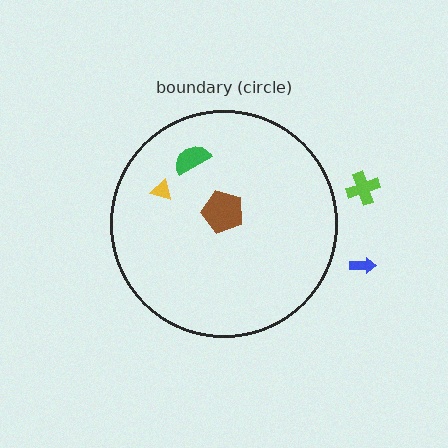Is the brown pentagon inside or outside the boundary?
Inside.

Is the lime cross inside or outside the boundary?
Outside.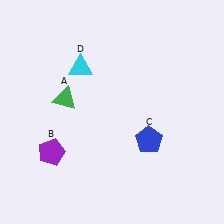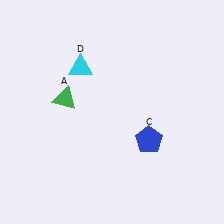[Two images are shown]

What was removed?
The purple pentagon (B) was removed in Image 2.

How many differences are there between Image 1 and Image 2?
There is 1 difference between the two images.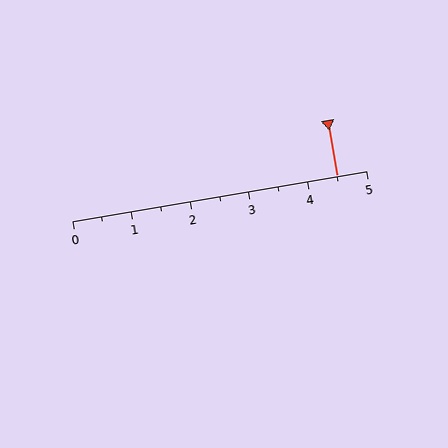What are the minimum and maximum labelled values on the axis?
The axis runs from 0 to 5.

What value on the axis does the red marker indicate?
The marker indicates approximately 4.5.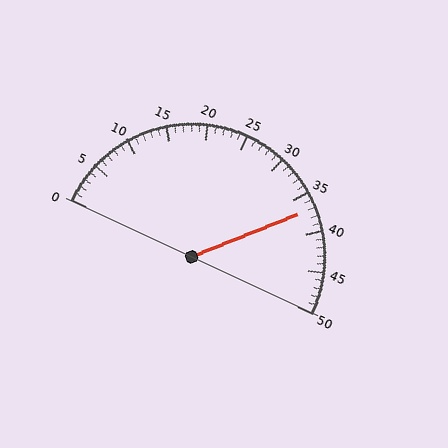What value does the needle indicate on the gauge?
The needle indicates approximately 37.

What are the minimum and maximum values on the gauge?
The gauge ranges from 0 to 50.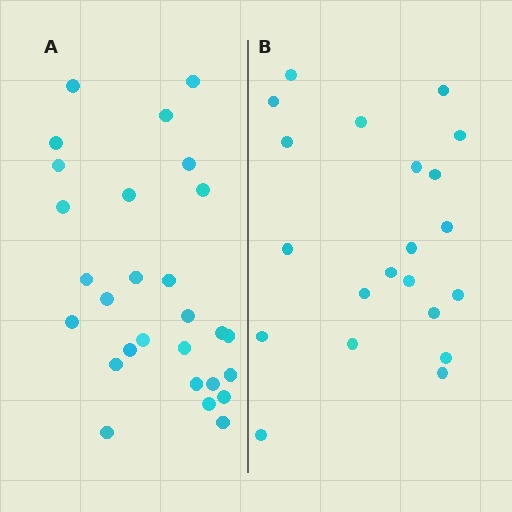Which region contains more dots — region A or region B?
Region A (the left region) has more dots.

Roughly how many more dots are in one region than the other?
Region A has roughly 8 or so more dots than region B.